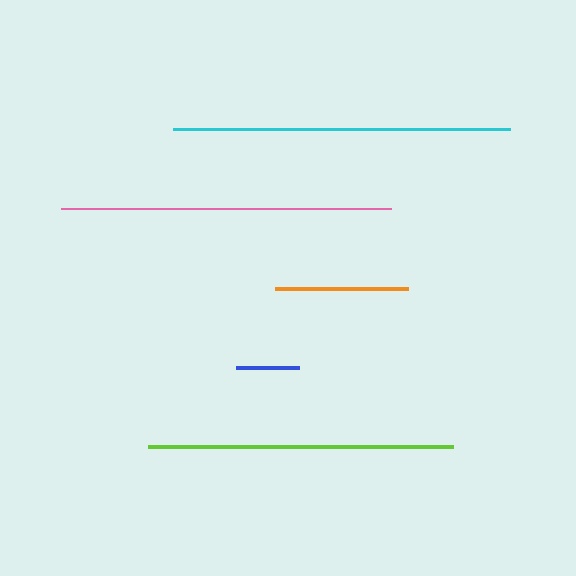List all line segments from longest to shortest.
From longest to shortest: cyan, pink, lime, orange, blue.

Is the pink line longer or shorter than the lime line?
The pink line is longer than the lime line.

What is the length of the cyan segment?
The cyan segment is approximately 337 pixels long.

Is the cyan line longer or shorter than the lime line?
The cyan line is longer than the lime line.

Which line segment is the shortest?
The blue line is the shortest at approximately 63 pixels.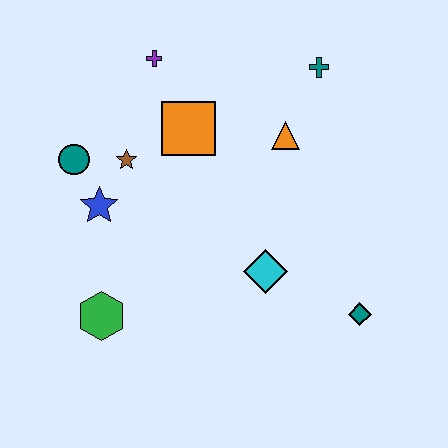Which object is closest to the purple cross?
The orange square is closest to the purple cross.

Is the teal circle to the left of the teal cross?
Yes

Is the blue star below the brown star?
Yes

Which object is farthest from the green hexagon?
The teal cross is farthest from the green hexagon.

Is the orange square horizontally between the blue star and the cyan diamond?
Yes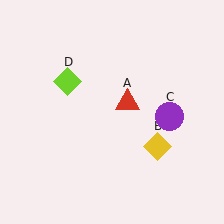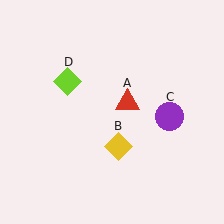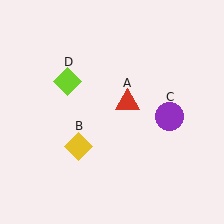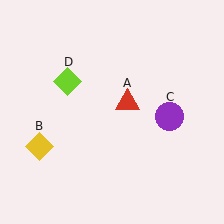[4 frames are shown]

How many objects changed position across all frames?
1 object changed position: yellow diamond (object B).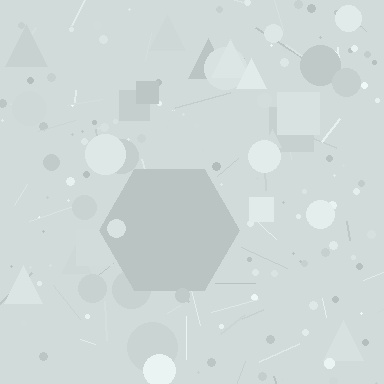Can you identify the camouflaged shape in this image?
The camouflaged shape is a hexagon.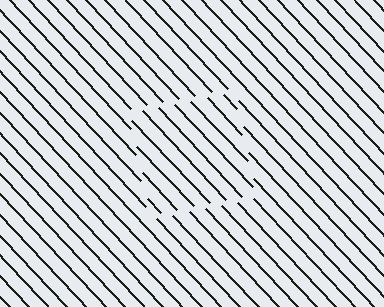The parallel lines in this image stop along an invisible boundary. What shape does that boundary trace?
An illusory square. The interior of the shape contains the same grating, shifted by half a period — the contour is defined by the phase discontinuity where line-ends from the inner and outer gratings abut.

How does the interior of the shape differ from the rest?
The interior of the shape contains the same grating, shifted by half a period — the contour is defined by the phase discontinuity where line-ends from the inner and outer gratings abut.